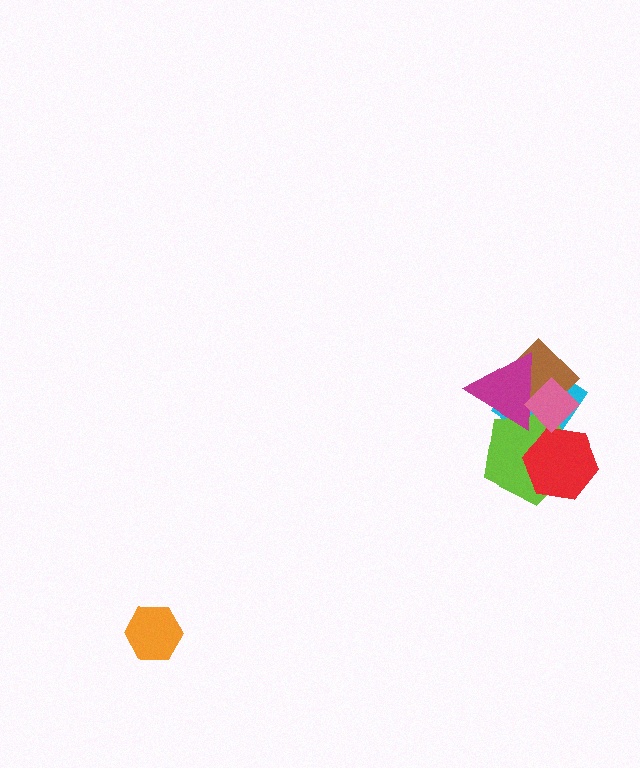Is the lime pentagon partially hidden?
Yes, it is partially covered by another shape.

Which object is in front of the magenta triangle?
The pink diamond is in front of the magenta triangle.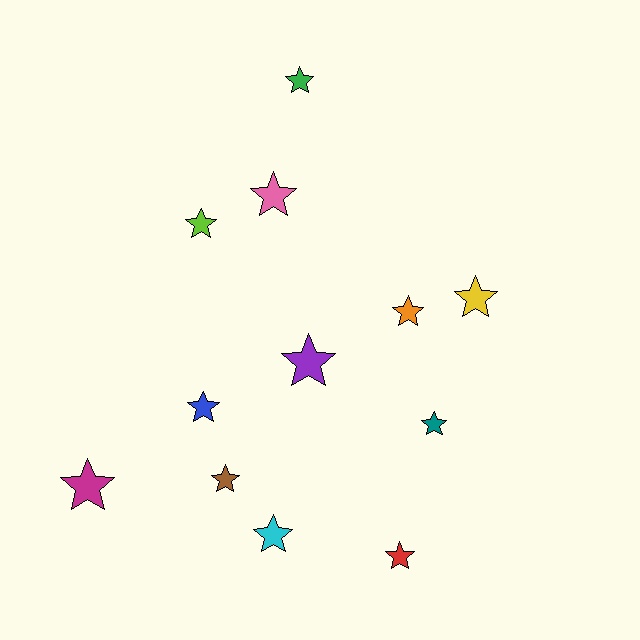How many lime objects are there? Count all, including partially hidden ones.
There is 1 lime object.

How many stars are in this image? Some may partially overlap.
There are 12 stars.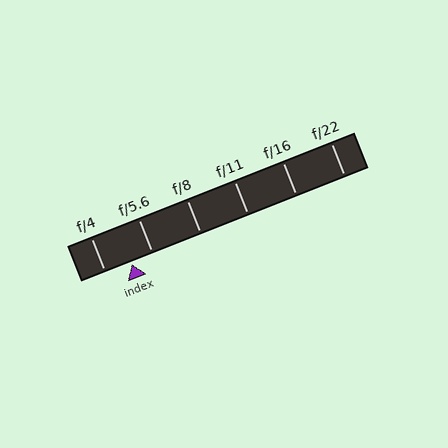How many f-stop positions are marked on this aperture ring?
There are 6 f-stop positions marked.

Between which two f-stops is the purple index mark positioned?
The index mark is between f/4 and f/5.6.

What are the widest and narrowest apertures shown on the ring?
The widest aperture shown is f/4 and the narrowest is f/22.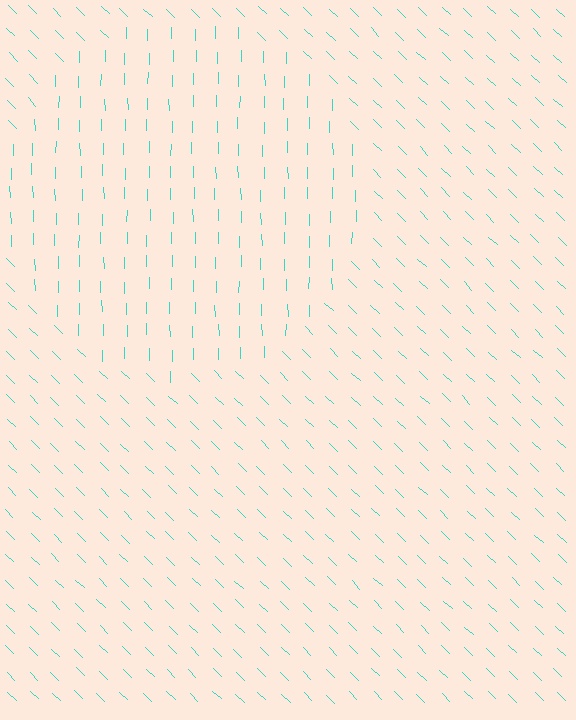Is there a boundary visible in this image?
Yes, there is a texture boundary formed by a change in line orientation.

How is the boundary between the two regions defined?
The boundary is defined purely by a change in line orientation (approximately 45 degrees difference). All lines are the same color and thickness.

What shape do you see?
I see a circle.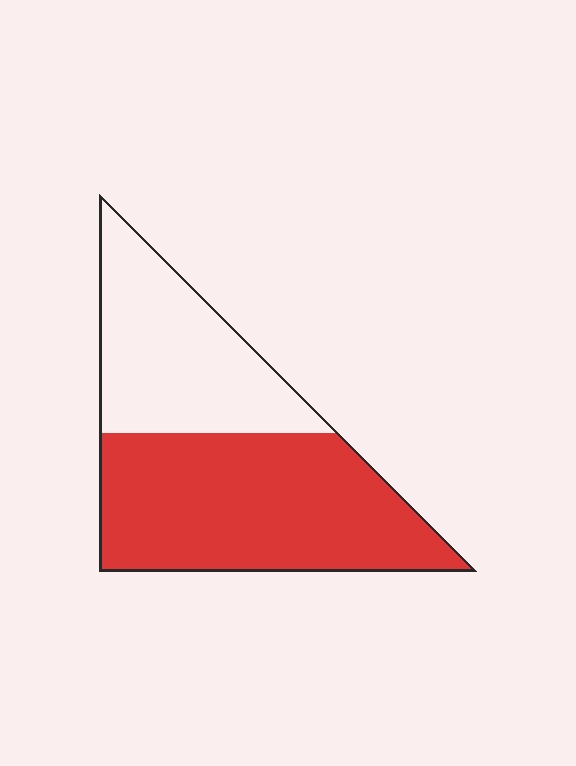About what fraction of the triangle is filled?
About three fifths (3/5).